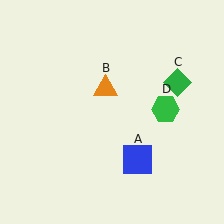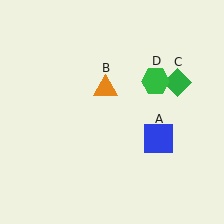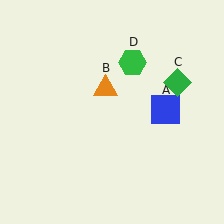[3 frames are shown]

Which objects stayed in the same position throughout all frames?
Orange triangle (object B) and green diamond (object C) remained stationary.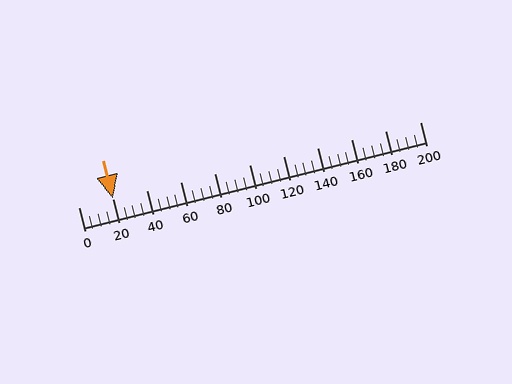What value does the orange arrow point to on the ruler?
The orange arrow points to approximately 20.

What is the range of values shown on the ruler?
The ruler shows values from 0 to 200.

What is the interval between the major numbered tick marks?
The major tick marks are spaced 20 units apart.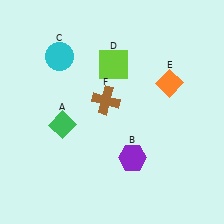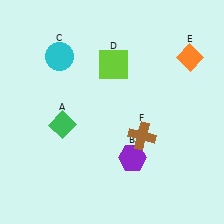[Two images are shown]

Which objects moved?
The objects that moved are: the orange diamond (E), the brown cross (F).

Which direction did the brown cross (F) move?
The brown cross (F) moved right.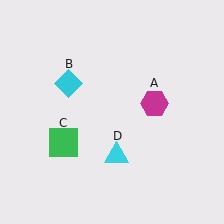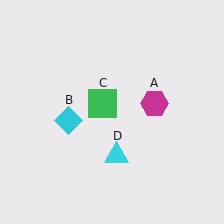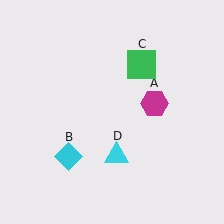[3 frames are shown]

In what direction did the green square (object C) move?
The green square (object C) moved up and to the right.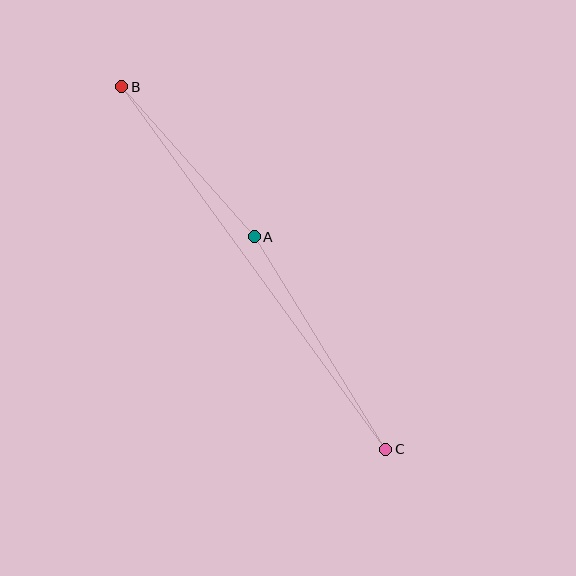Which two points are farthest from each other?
Points B and C are farthest from each other.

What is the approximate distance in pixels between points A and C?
The distance between A and C is approximately 250 pixels.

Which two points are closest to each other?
Points A and B are closest to each other.